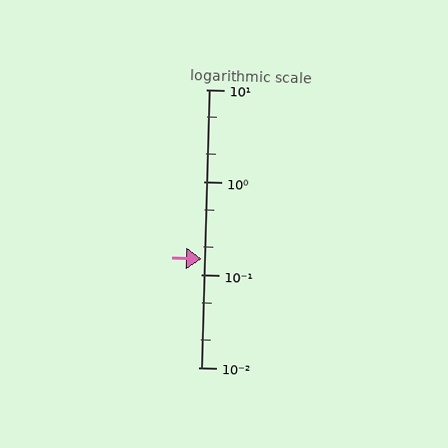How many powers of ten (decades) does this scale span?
The scale spans 3 decades, from 0.01 to 10.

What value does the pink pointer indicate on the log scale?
The pointer indicates approximately 0.15.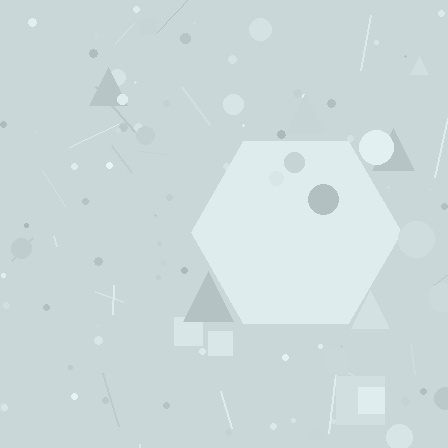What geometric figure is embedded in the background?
A hexagon is embedded in the background.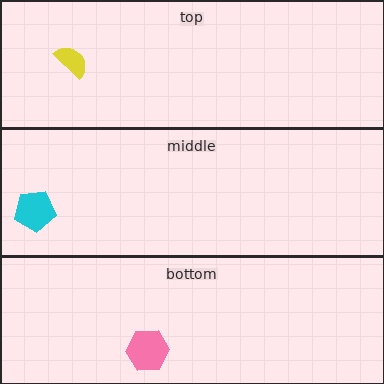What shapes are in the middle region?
The cyan pentagon.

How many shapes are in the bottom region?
1.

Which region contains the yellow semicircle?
The top region.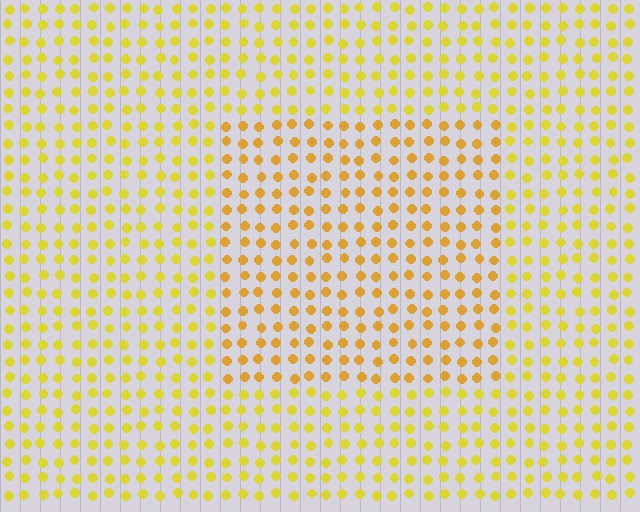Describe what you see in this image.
The image is filled with small yellow elements in a uniform arrangement. A rectangle-shaped region is visible where the elements are tinted to a slightly different hue, forming a subtle color boundary.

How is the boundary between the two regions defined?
The boundary is defined purely by a slight shift in hue (about 19 degrees). Spacing, size, and orientation are identical on both sides.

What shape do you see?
I see a rectangle.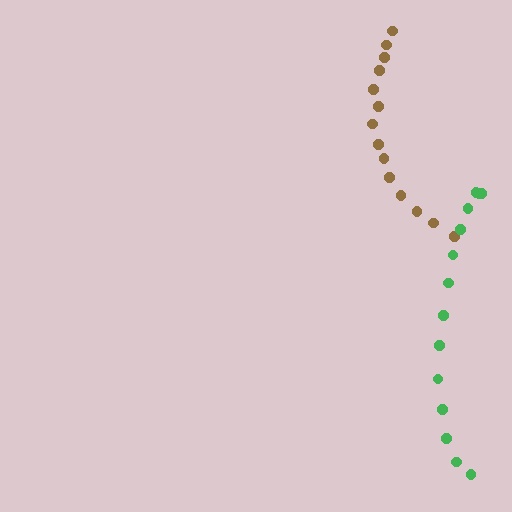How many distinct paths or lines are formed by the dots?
There are 2 distinct paths.